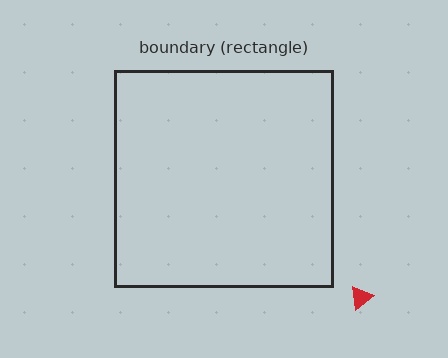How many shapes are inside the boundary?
0 inside, 1 outside.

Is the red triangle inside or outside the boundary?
Outside.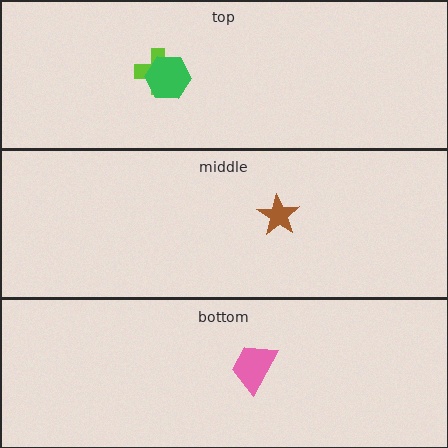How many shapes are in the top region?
2.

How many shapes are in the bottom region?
1.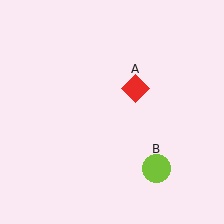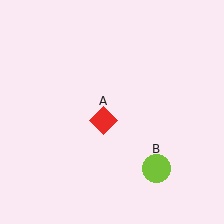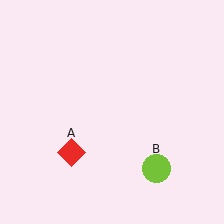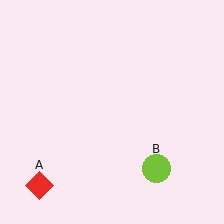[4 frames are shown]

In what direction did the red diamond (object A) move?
The red diamond (object A) moved down and to the left.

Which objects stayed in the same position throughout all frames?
Lime circle (object B) remained stationary.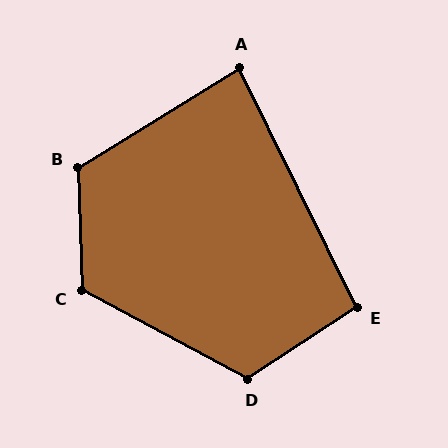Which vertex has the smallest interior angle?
A, at approximately 84 degrees.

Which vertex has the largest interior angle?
C, at approximately 120 degrees.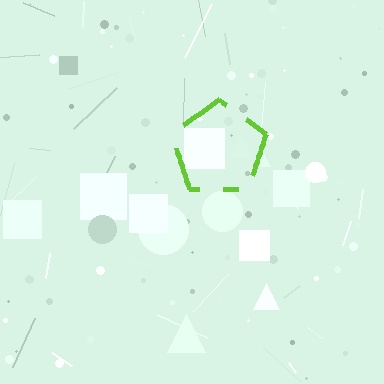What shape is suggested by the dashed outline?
The dashed outline suggests a pentagon.